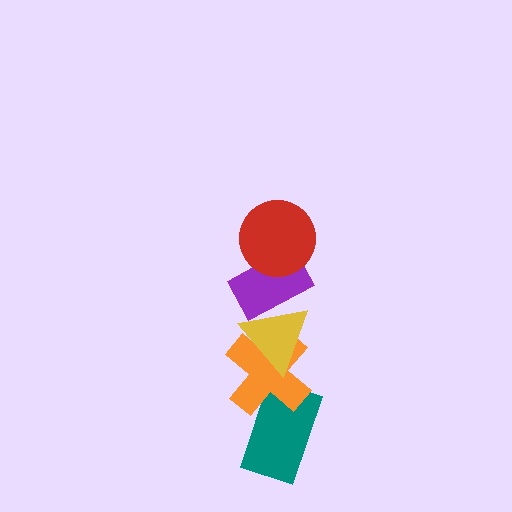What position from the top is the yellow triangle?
The yellow triangle is 3rd from the top.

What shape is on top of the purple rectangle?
The red circle is on top of the purple rectangle.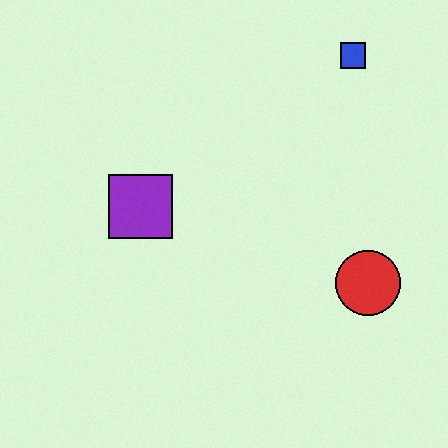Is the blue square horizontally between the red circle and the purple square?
Yes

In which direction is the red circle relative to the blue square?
The red circle is below the blue square.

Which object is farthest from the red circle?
The purple square is farthest from the red circle.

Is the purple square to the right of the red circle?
No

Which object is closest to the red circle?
The blue square is closest to the red circle.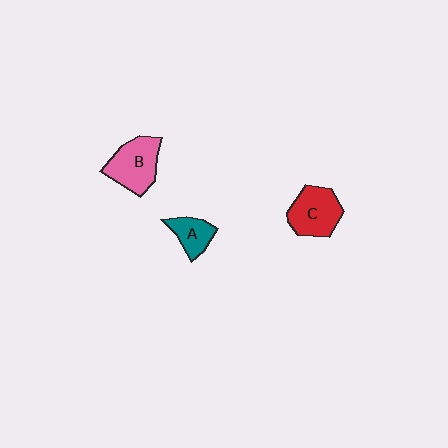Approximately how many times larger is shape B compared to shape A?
Approximately 1.8 times.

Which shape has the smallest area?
Shape A (teal).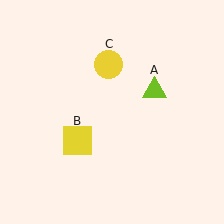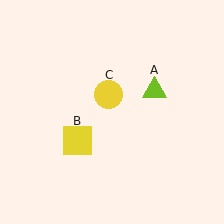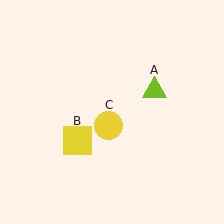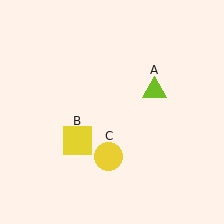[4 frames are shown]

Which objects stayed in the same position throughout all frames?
Lime triangle (object A) and yellow square (object B) remained stationary.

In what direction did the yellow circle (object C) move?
The yellow circle (object C) moved down.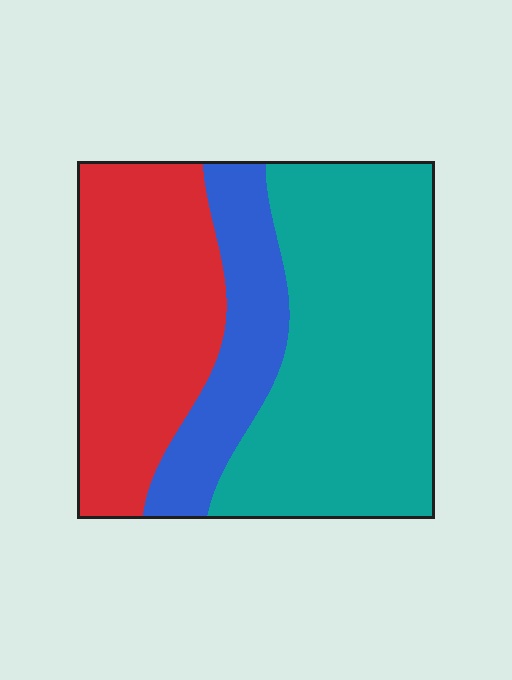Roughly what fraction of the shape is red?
Red takes up between a quarter and a half of the shape.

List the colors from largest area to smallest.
From largest to smallest: teal, red, blue.